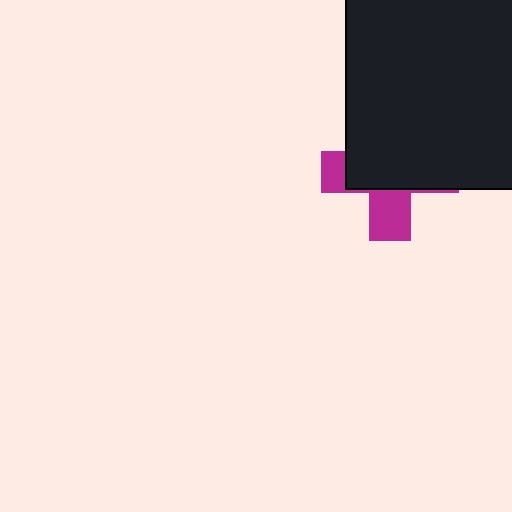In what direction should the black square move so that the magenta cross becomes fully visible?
The black square should move up. That is the shortest direction to clear the overlap and leave the magenta cross fully visible.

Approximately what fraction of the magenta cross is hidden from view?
Roughly 65% of the magenta cross is hidden behind the black square.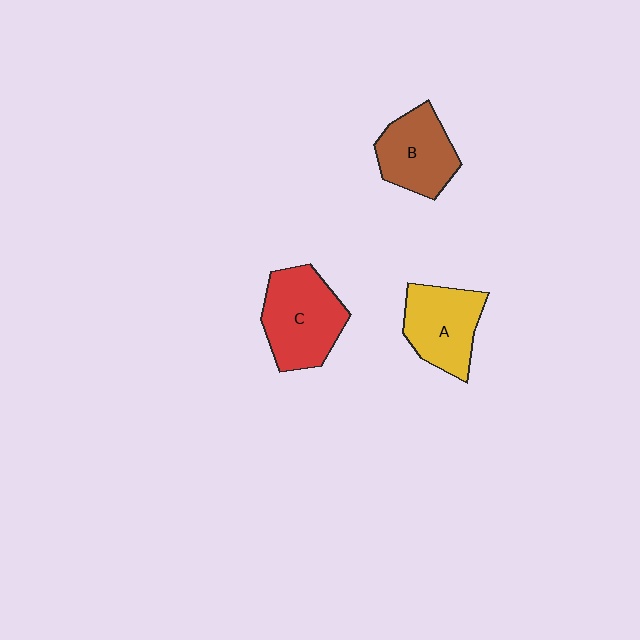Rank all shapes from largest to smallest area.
From largest to smallest: C (red), A (yellow), B (brown).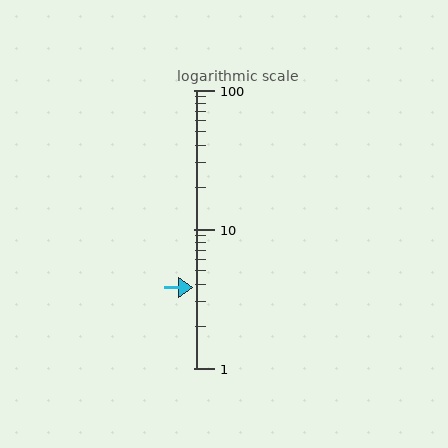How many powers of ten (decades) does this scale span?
The scale spans 2 decades, from 1 to 100.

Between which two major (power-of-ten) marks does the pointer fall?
The pointer is between 1 and 10.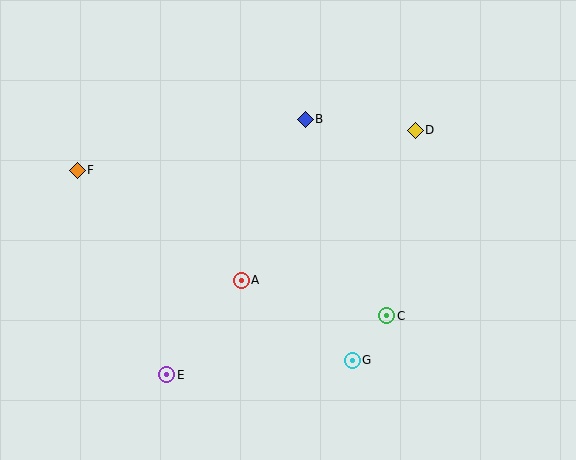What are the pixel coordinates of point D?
Point D is at (415, 130).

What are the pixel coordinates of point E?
Point E is at (167, 375).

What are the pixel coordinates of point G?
Point G is at (352, 360).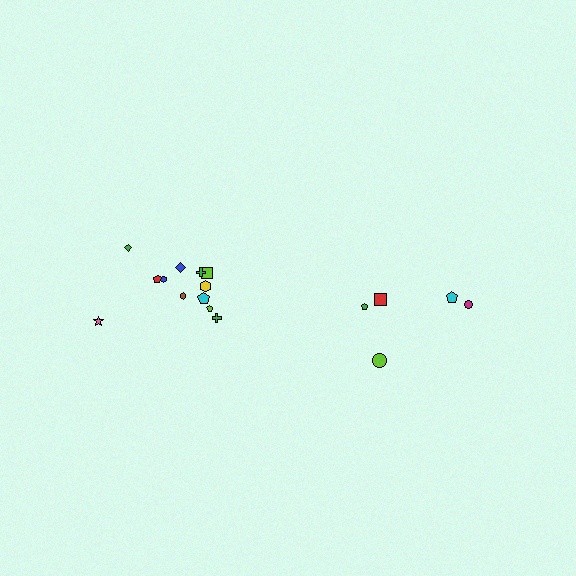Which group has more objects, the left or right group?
The left group.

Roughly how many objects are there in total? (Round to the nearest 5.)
Roughly 15 objects in total.